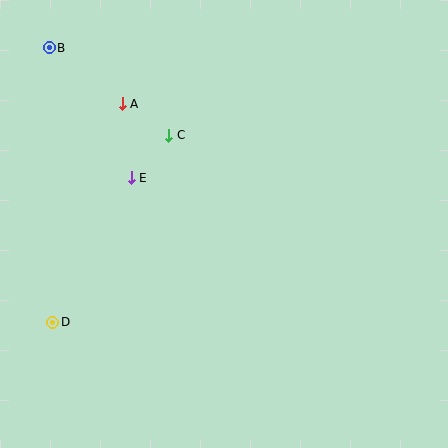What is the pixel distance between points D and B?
The distance between D and B is 274 pixels.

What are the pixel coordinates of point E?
Point E is at (131, 178).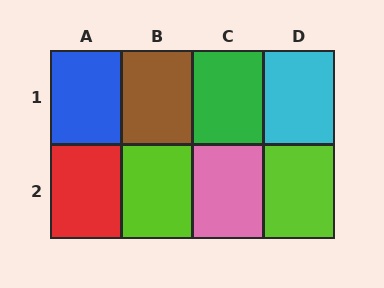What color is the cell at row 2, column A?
Red.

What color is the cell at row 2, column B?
Lime.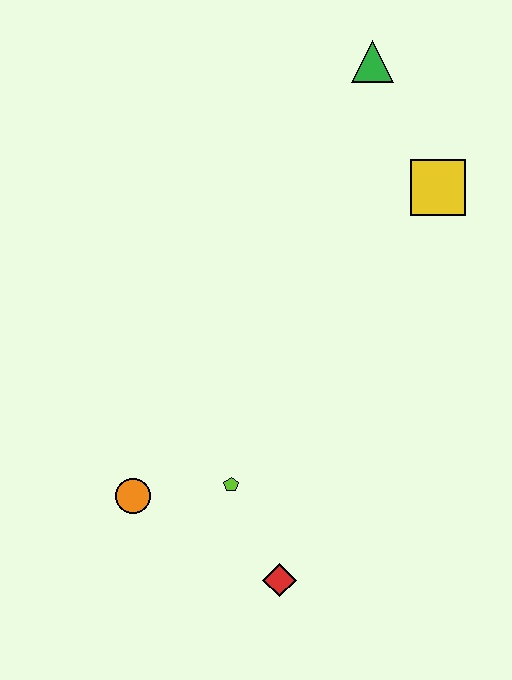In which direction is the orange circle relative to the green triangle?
The orange circle is below the green triangle.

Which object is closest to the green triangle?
The yellow square is closest to the green triangle.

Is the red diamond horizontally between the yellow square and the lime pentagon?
Yes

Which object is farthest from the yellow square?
The orange circle is farthest from the yellow square.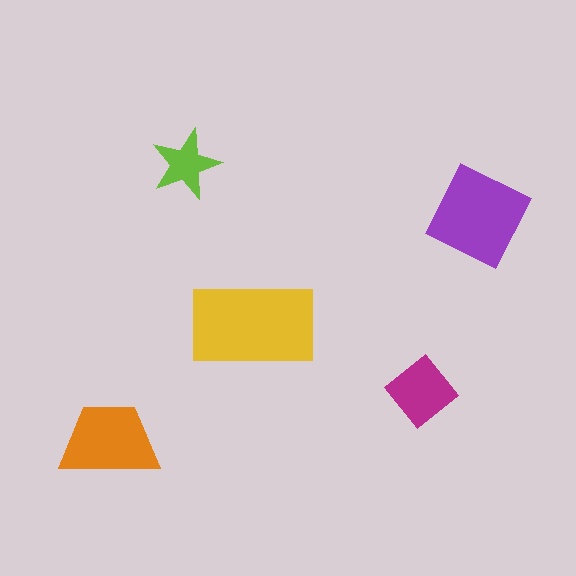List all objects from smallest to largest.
The lime star, the magenta diamond, the orange trapezoid, the purple diamond, the yellow rectangle.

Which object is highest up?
The lime star is topmost.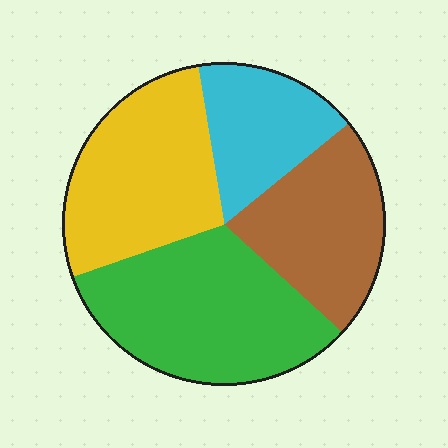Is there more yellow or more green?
Green.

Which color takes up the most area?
Green, at roughly 35%.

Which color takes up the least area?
Cyan, at roughly 15%.